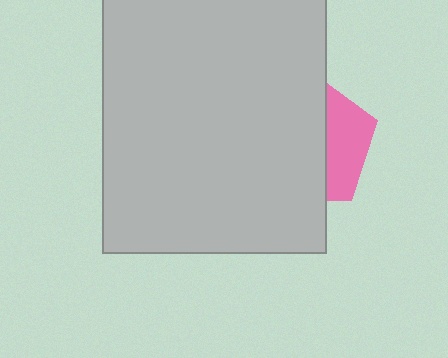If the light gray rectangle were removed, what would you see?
You would see the complete pink pentagon.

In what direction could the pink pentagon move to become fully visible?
The pink pentagon could move right. That would shift it out from behind the light gray rectangle entirely.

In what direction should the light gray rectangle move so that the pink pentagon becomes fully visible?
The light gray rectangle should move left. That is the shortest direction to clear the overlap and leave the pink pentagon fully visible.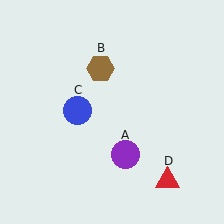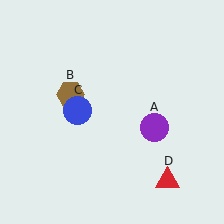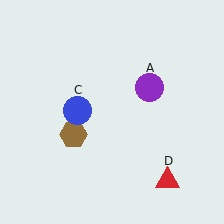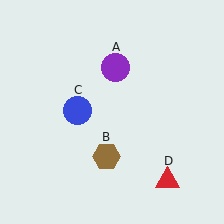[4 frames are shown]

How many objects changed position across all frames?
2 objects changed position: purple circle (object A), brown hexagon (object B).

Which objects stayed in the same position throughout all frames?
Blue circle (object C) and red triangle (object D) remained stationary.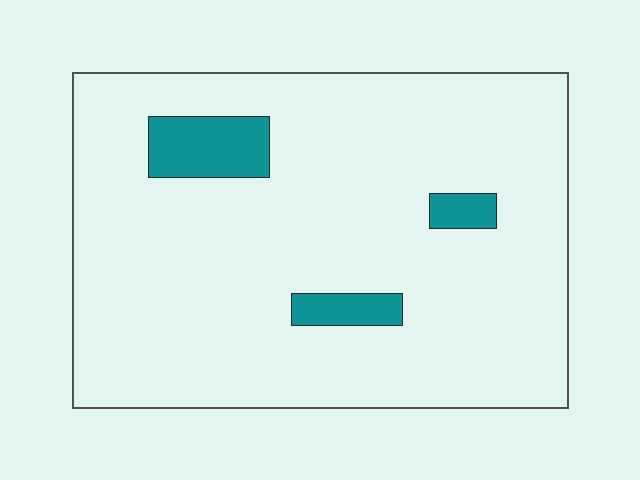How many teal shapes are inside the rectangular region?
3.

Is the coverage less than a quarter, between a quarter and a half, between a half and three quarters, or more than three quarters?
Less than a quarter.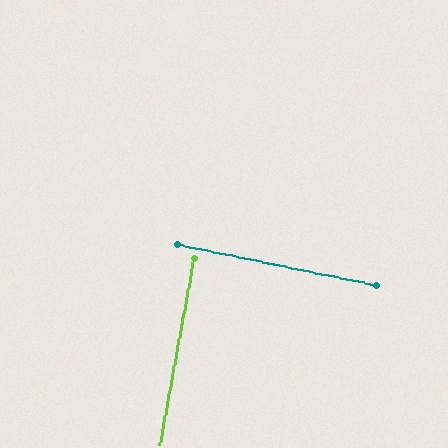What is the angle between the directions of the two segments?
Approximately 89 degrees.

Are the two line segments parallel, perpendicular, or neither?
Perpendicular — they meet at approximately 89°.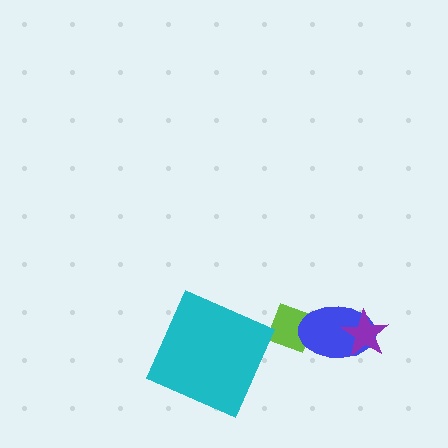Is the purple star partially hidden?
No, no other shape covers it.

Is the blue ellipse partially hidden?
Yes, it is partially covered by another shape.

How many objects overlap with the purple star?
1 object overlaps with the purple star.